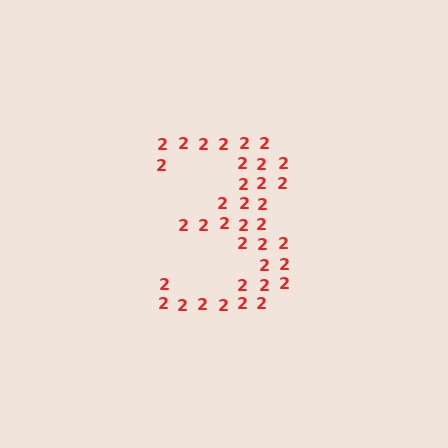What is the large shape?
The large shape is the digit 3.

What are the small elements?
The small elements are digit 2's.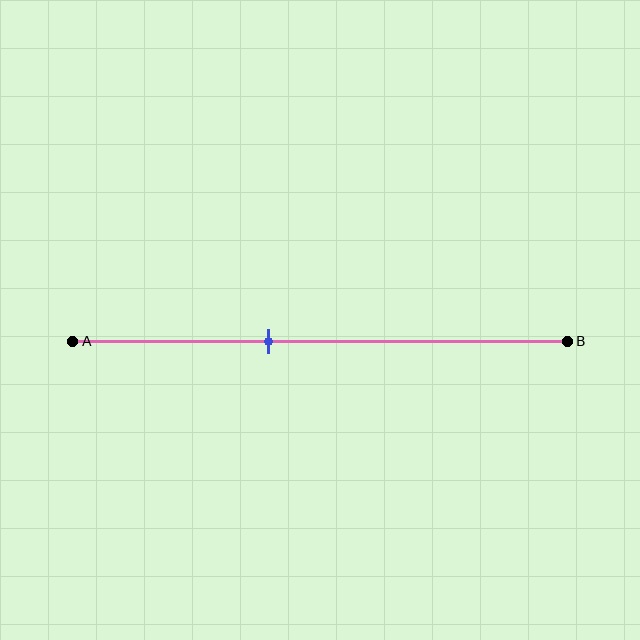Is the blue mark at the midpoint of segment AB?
No, the mark is at about 40% from A, not at the 50% midpoint.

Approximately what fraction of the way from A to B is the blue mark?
The blue mark is approximately 40% of the way from A to B.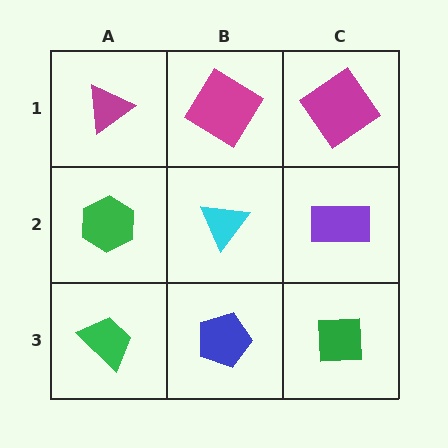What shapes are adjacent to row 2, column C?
A magenta diamond (row 1, column C), a green square (row 3, column C), a cyan triangle (row 2, column B).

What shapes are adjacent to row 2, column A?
A magenta triangle (row 1, column A), a green trapezoid (row 3, column A), a cyan triangle (row 2, column B).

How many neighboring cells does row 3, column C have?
2.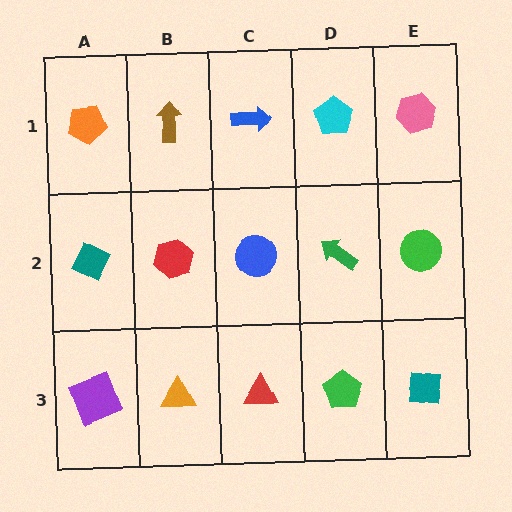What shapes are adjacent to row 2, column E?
A pink hexagon (row 1, column E), a teal square (row 3, column E), a green arrow (row 2, column D).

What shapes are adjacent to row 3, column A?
A teal diamond (row 2, column A), an orange triangle (row 3, column B).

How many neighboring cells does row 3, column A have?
2.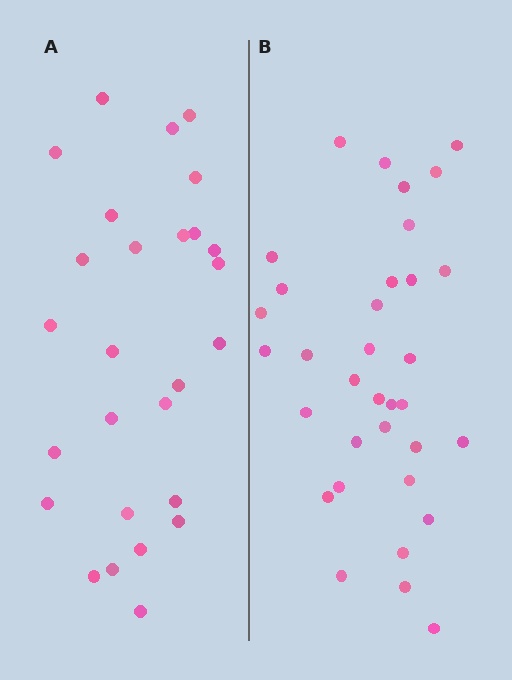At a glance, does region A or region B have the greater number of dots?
Region B (the right region) has more dots.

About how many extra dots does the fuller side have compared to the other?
Region B has roughly 8 or so more dots than region A.